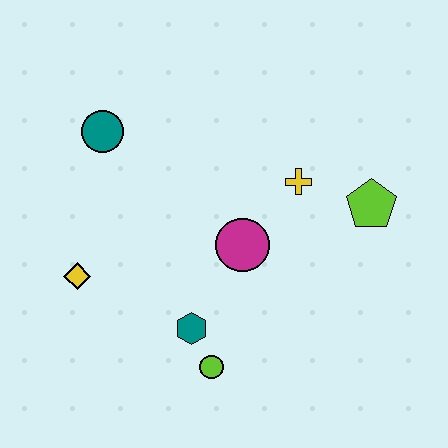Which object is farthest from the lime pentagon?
The yellow diamond is farthest from the lime pentagon.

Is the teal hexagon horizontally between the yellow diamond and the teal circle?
No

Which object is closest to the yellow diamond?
The teal hexagon is closest to the yellow diamond.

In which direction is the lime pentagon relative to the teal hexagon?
The lime pentagon is to the right of the teal hexagon.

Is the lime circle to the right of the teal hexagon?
Yes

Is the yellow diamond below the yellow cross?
Yes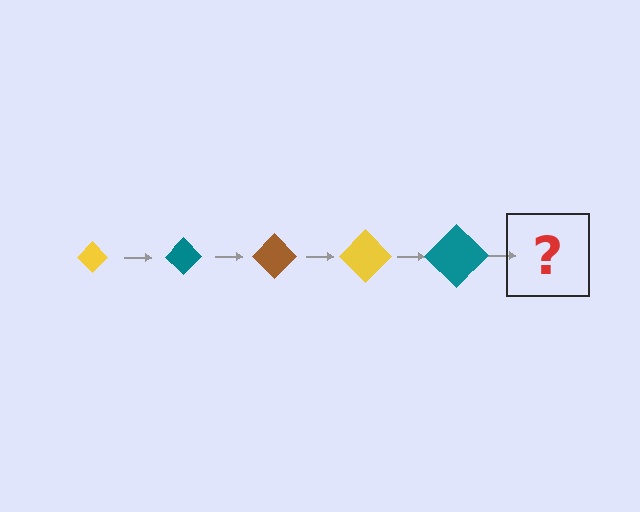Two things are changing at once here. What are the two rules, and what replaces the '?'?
The two rules are that the diamond grows larger each step and the color cycles through yellow, teal, and brown. The '?' should be a brown diamond, larger than the previous one.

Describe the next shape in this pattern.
It should be a brown diamond, larger than the previous one.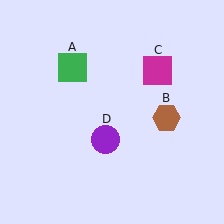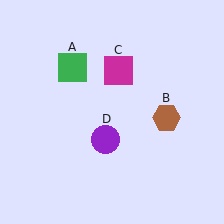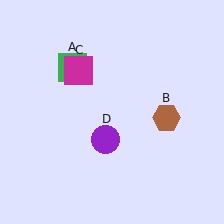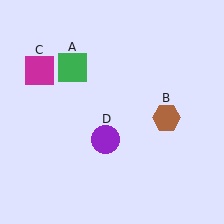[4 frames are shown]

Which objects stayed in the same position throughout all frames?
Green square (object A) and brown hexagon (object B) and purple circle (object D) remained stationary.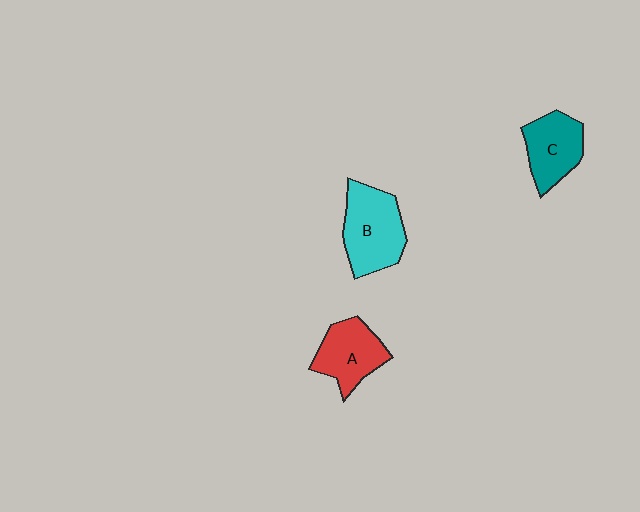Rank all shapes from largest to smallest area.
From largest to smallest: B (cyan), A (red), C (teal).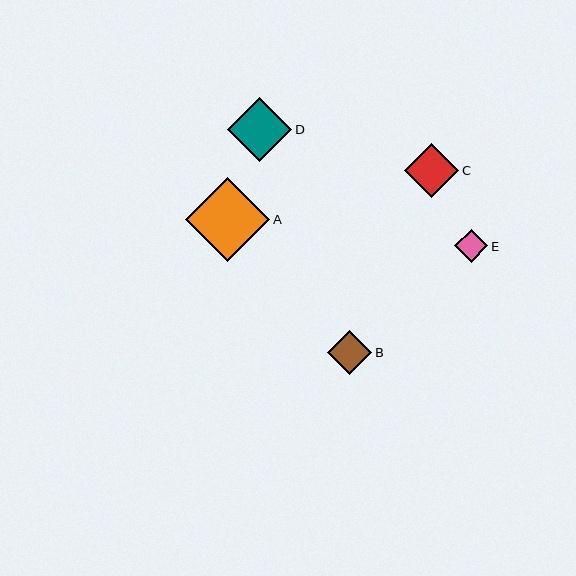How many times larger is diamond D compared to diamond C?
Diamond D is approximately 1.2 times the size of diamond C.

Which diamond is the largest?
Diamond A is the largest with a size of approximately 84 pixels.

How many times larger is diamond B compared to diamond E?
Diamond B is approximately 1.4 times the size of diamond E.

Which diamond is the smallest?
Diamond E is the smallest with a size of approximately 33 pixels.